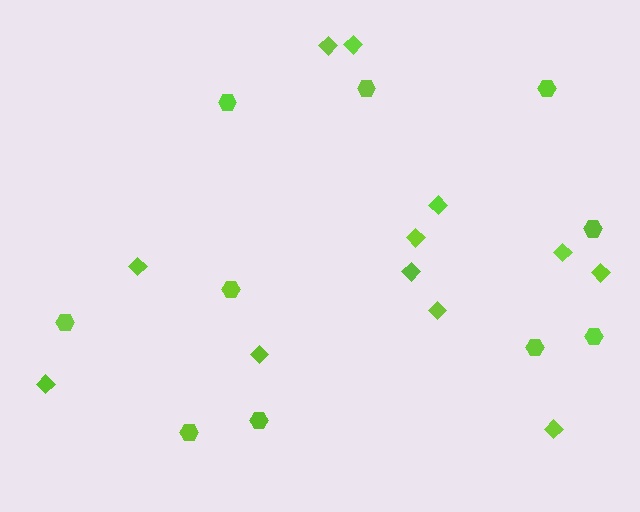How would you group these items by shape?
There are 2 groups: one group of hexagons (10) and one group of diamonds (12).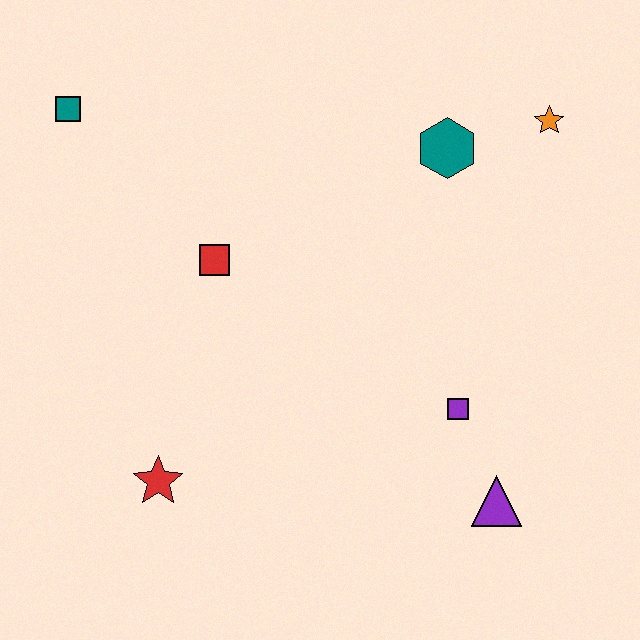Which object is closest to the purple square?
The purple triangle is closest to the purple square.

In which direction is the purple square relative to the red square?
The purple square is to the right of the red square.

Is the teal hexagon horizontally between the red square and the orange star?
Yes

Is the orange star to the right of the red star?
Yes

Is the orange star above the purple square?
Yes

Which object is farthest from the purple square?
The teal square is farthest from the purple square.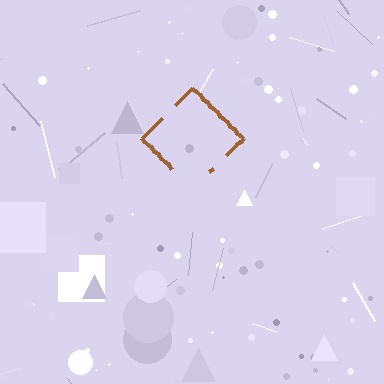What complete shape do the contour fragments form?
The contour fragments form a diamond.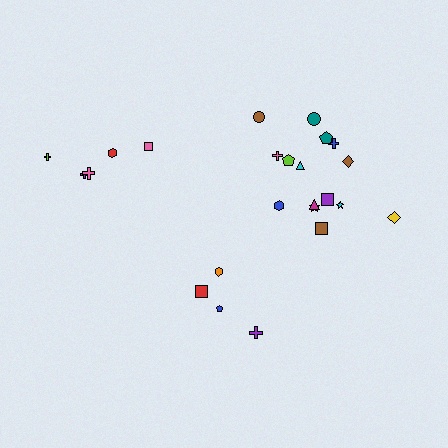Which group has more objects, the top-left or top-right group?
The top-right group.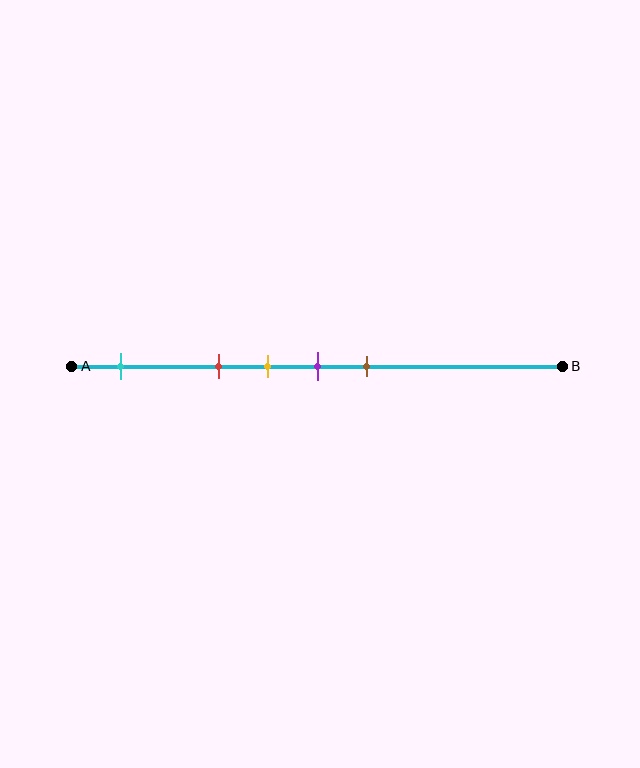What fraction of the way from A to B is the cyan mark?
The cyan mark is approximately 10% (0.1) of the way from A to B.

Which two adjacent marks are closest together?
The yellow and purple marks are the closest adjacent pair.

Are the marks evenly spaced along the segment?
No, the marks are not evenly spaced.